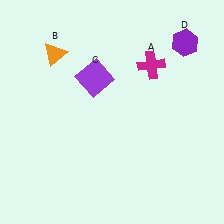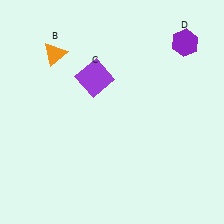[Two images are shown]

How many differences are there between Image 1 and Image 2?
There is 1 difference between the two images.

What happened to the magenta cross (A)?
The magenta cross (A) was removed in Image 2. It was in the top-right area of Image 1.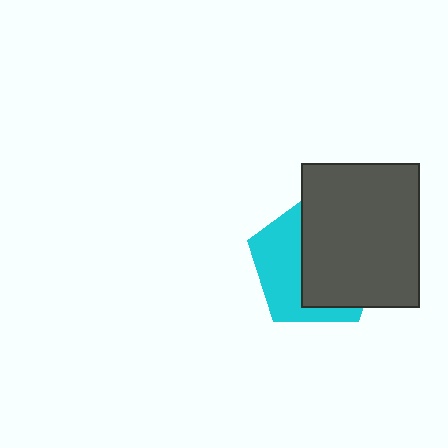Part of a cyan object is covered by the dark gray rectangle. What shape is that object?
It is a pentagon.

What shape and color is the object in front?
The object in front is a dark gray rectangle.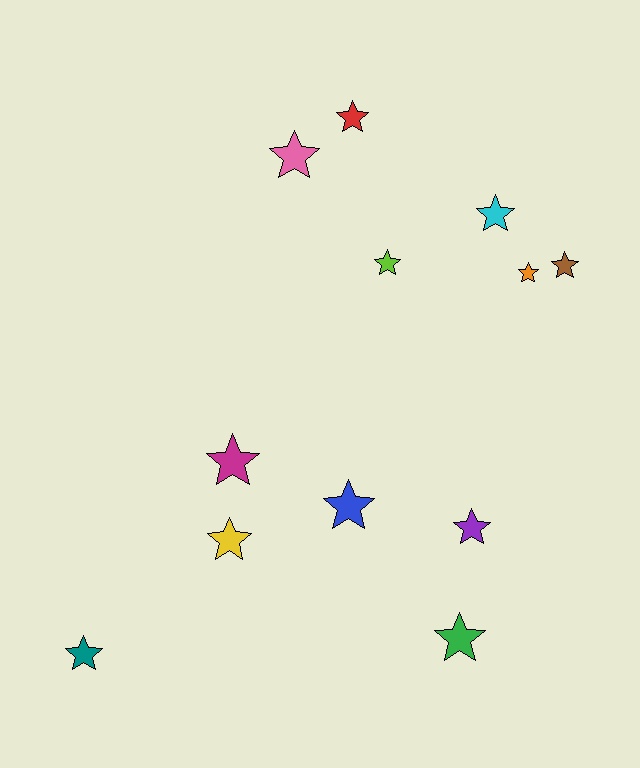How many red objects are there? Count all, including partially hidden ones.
There is 1 red object.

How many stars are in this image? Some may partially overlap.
There are 12 stars.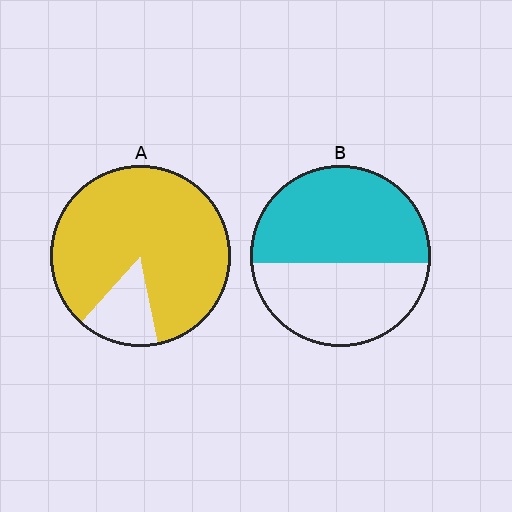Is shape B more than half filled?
Yes.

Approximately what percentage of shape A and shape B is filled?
A is approximately 85% and B is approximately 55%.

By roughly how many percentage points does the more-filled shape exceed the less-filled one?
By roughly 30 percentage points (A over B).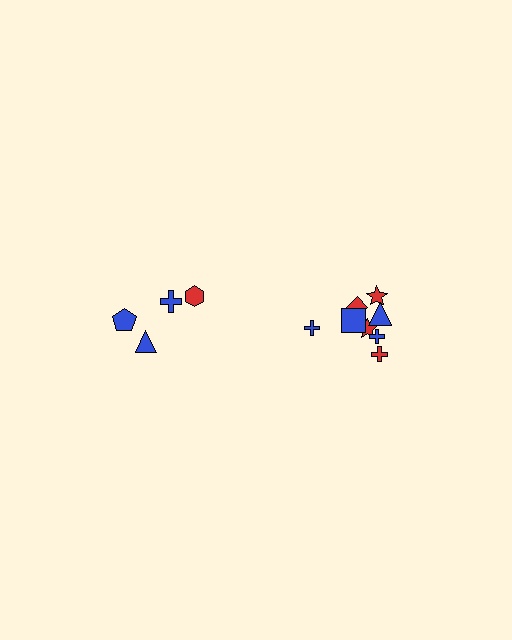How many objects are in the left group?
There are 4 objects.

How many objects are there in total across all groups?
There are 12 objects.